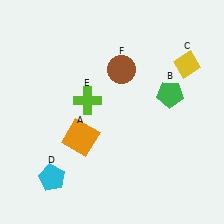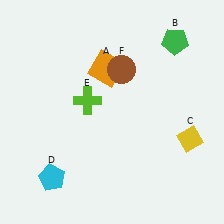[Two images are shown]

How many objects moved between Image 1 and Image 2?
3 objects moved between the two images.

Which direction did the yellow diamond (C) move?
The yellow diamond (C) moved down.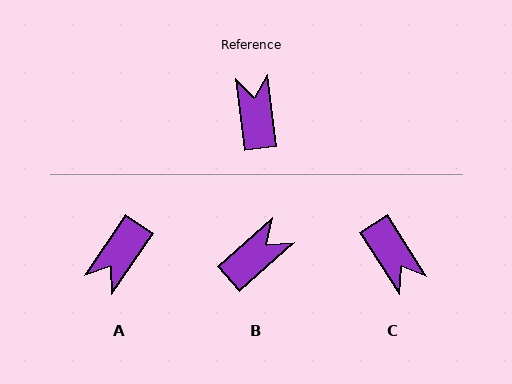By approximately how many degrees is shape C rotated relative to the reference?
Approximately 155 degrees clockwise.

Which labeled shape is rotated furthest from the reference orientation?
C, about 155 degrees away.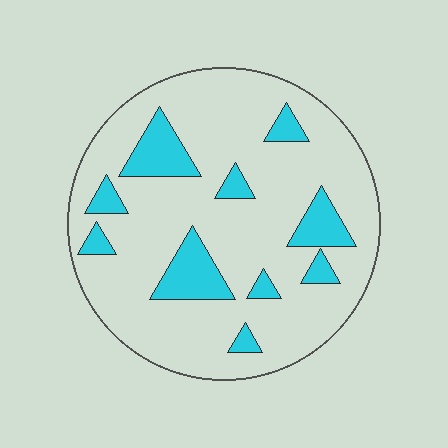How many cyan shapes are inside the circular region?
10.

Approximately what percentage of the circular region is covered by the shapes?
Approximately 20%.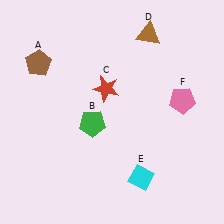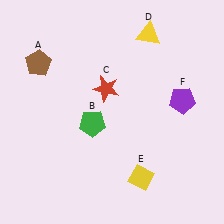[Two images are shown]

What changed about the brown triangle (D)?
In Image 1, D is brown. In Image 2, it changed to yellow.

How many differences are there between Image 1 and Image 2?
There are 3 differences between the two images.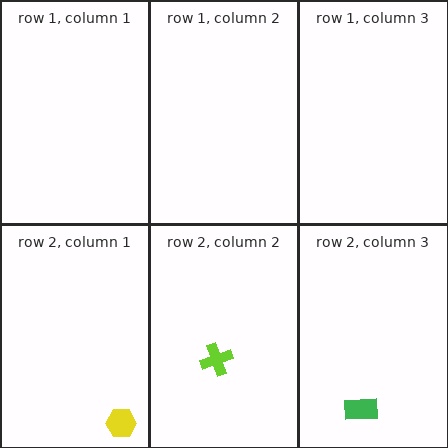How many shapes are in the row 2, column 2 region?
1.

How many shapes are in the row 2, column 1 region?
1.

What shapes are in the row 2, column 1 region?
The yellow hexagon.